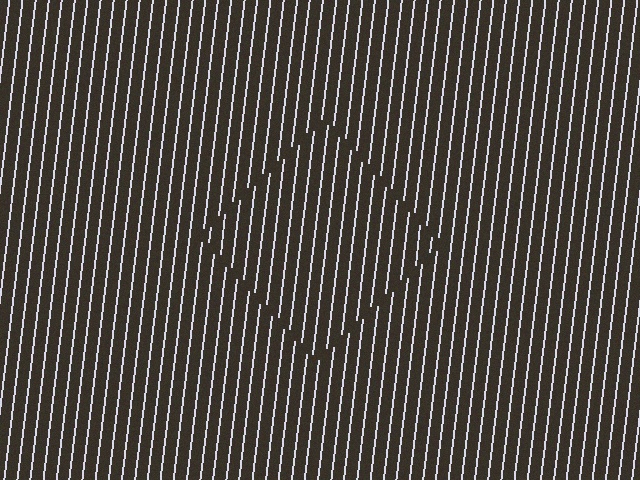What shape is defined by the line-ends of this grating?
An illusory square. The interior of the shape contains the same grating, shifted by half a period — the contour is defined by the phase discontinuity where line-ends from the inner and outer gratings abut.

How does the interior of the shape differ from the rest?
The interior of the shape contains the same grating, shifted by half a period — the contour is defined by the phase discontinuity where line-ends from the inner and outer gratings abut.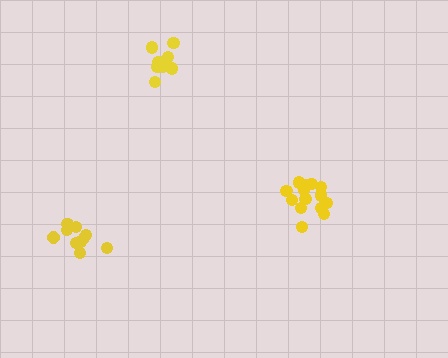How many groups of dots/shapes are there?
There are 3 groups.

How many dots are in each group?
Group 1: 14 dots, Group 2: 10 dots, Group 3: 9 dots (33 total).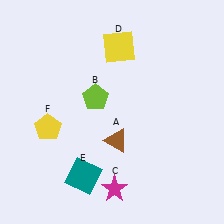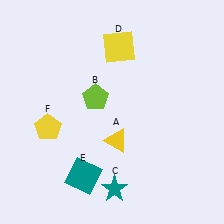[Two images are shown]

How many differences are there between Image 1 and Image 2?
There are 2 differences between the two images.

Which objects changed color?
A changed from brown to yellow. C changed from magenta to teal.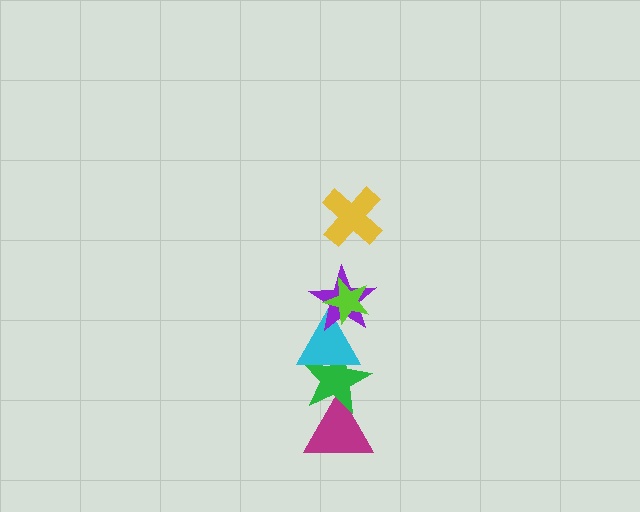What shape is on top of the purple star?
The lime star is on top of the purple star.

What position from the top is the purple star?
The purple star is 3rd from the top.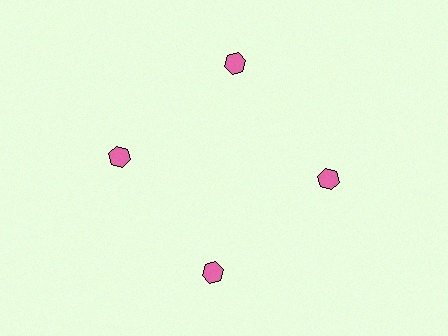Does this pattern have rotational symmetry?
Yes, this pattern has 4-fold rotational symmetry. It looks the same after rotating 90 degrees around the center.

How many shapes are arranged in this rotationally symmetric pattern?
There are 4 shapes, arranged in 4 groups of 1.